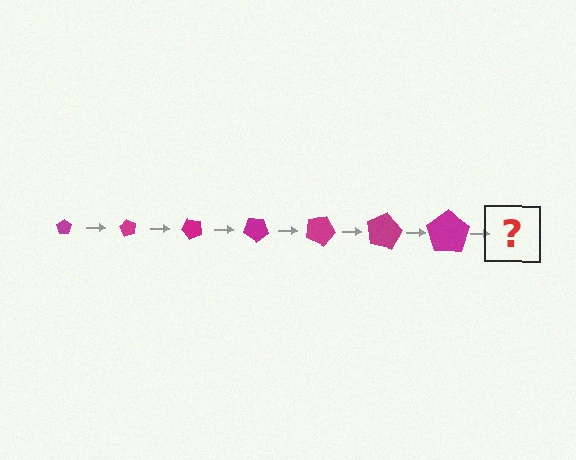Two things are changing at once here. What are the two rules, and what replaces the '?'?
The two rules are that the pentagon grows larger each step and it rotates 60 degrees each step. The '?' should be a pentagon, larger than the previous one and rotated 420 degrees from the start.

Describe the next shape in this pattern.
It should be a pentagon, larger than the previous one and rotated 420 degrees from the start.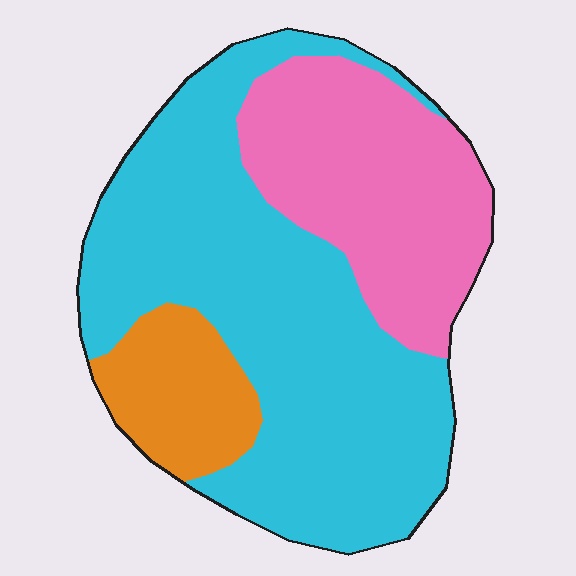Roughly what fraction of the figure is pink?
Pink takes up between a sixth and a third of the figure.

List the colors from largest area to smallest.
From largest to smallest: cyan, pink, orange.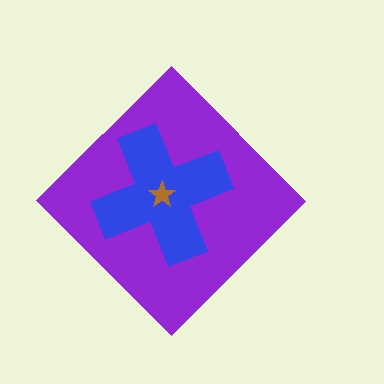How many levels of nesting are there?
3.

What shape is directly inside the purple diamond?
The blue cross.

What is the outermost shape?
The purple diamond.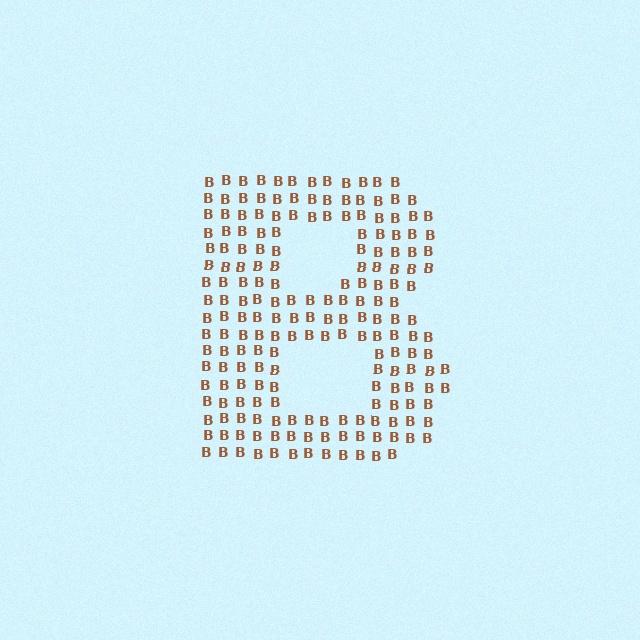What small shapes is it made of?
It is made of small letter B's.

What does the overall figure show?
The overall figure shows the letter B.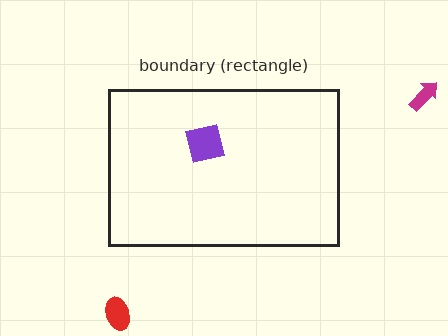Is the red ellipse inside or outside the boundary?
Outside.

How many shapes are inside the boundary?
1 inside, 2 outside.